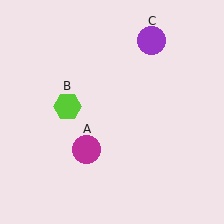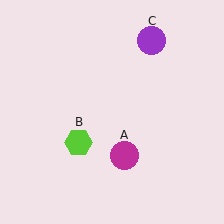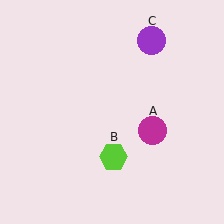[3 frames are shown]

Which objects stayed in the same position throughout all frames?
Purple circle (object C) remained stationary.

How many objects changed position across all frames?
2 objects changed position: magenta circle (object A), lime hexagon (object B).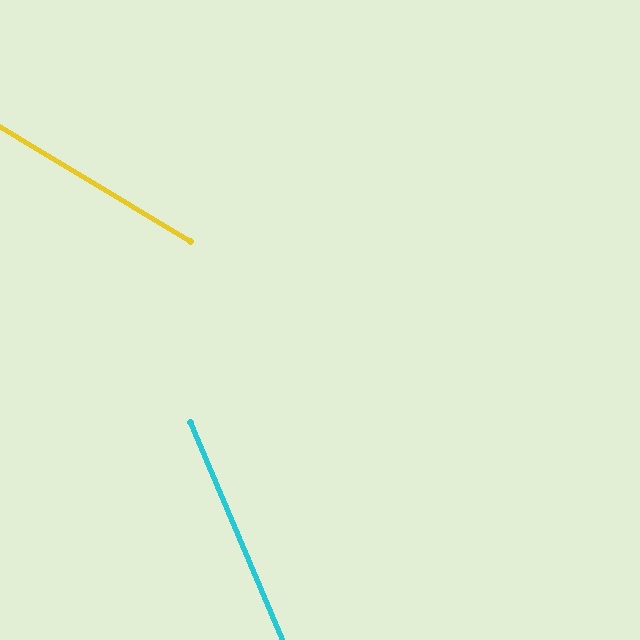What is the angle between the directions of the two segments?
Approximately 36 degrees.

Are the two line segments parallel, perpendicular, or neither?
Neither parallel nor perpendicular — they differ by about 36°.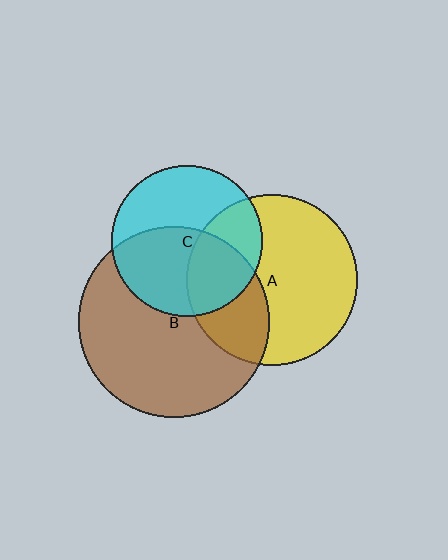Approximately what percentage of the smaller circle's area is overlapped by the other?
Approximately 50%.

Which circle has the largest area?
Circle B (brown).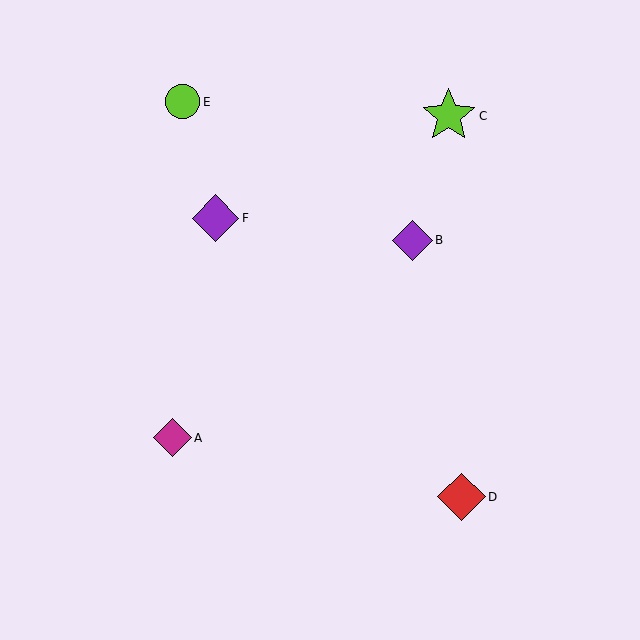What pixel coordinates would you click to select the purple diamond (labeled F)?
Click at (216, 218) to select the purple diamond F.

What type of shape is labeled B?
Shape B is a purple diamond.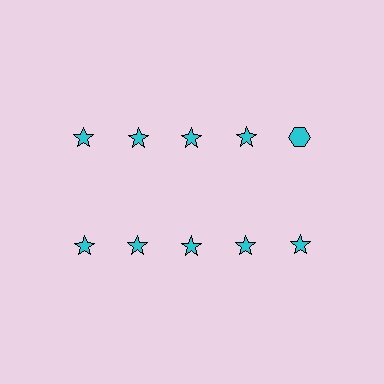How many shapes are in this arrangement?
There are 10 shapes arranged in a grid pattern.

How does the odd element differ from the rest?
It has a different shape: hexagon instead of star.